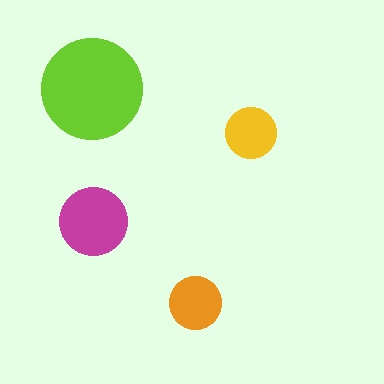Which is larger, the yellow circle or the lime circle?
The lime one.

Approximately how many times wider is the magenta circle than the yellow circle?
About 1.5 times wider.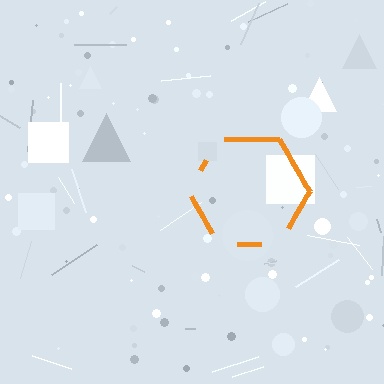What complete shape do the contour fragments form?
The contour fragments form a hexagon.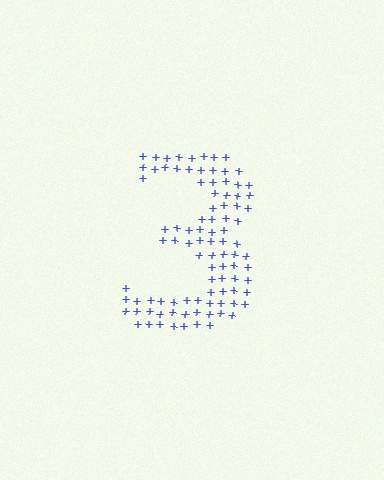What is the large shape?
The large shape is the digit 3.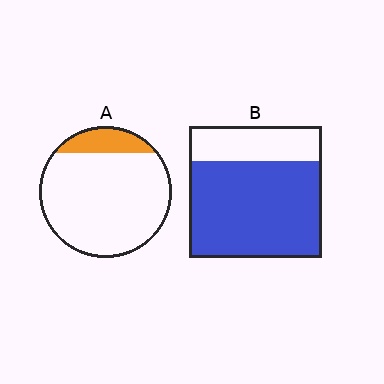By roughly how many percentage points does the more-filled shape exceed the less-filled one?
By roughly 60 percentage points (B over A).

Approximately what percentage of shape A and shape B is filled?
A is approximately 15% and B is approximately 75%.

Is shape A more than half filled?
No.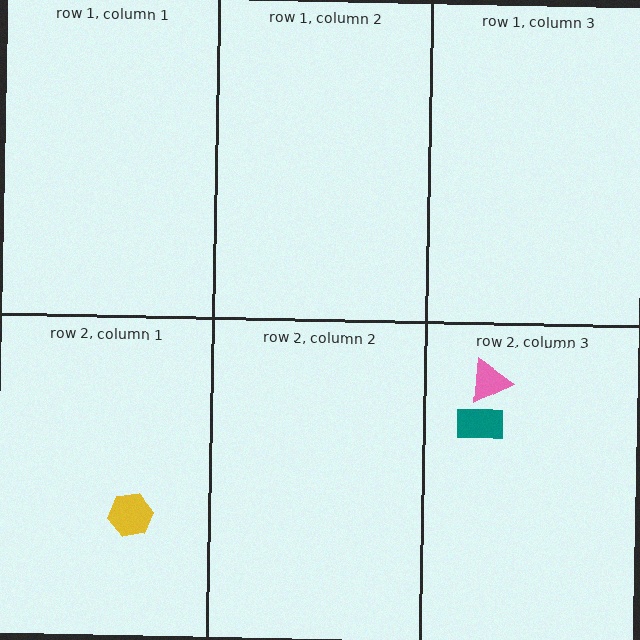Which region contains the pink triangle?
The row 2, column 3 region.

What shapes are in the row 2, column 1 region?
The yellow hexagon.